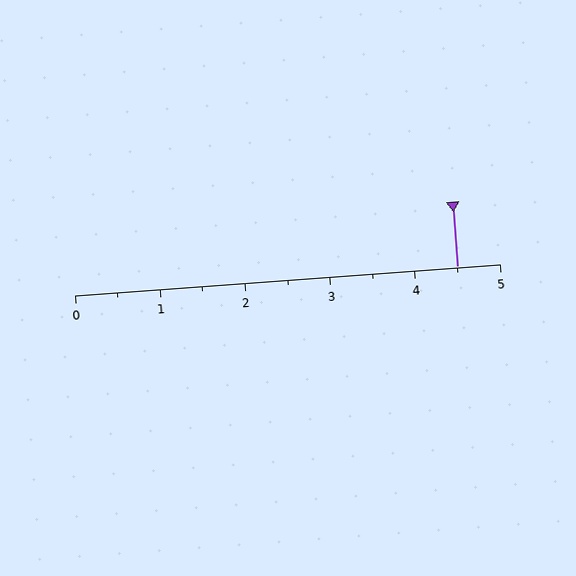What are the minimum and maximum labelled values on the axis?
The axis runs from 0 to 5.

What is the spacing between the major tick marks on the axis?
The major ticks are spaced 1 apart.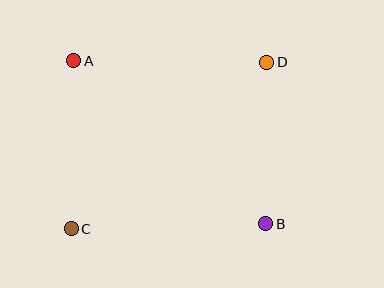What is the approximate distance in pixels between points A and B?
The distance between A and B is approximately 252 pixels.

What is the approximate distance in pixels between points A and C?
The distance between A and C is approximately 168 pixels.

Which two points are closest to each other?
Points B and D are closest to each other.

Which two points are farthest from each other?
Points C and D are farthest from each other.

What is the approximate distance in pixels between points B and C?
The distance between B and C is approximately 195 pixels.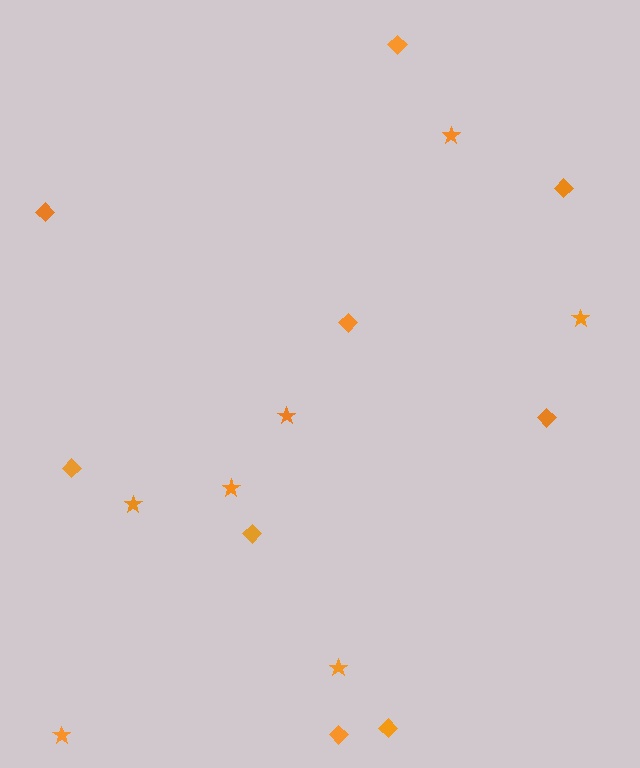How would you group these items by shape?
There are 2 groups: one group of stars (7) and one group of diamonds (9).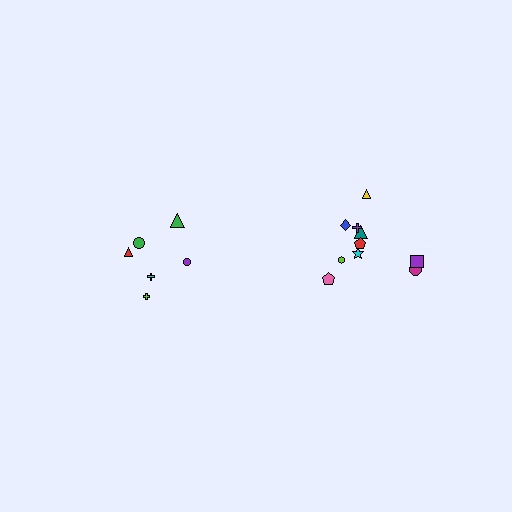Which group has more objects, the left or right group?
The right group.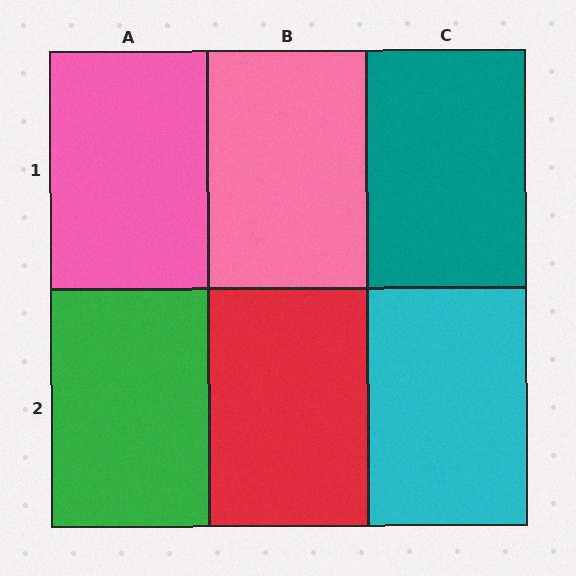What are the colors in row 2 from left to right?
Green, red, cyan.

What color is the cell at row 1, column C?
Teal.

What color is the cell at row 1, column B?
Pink.